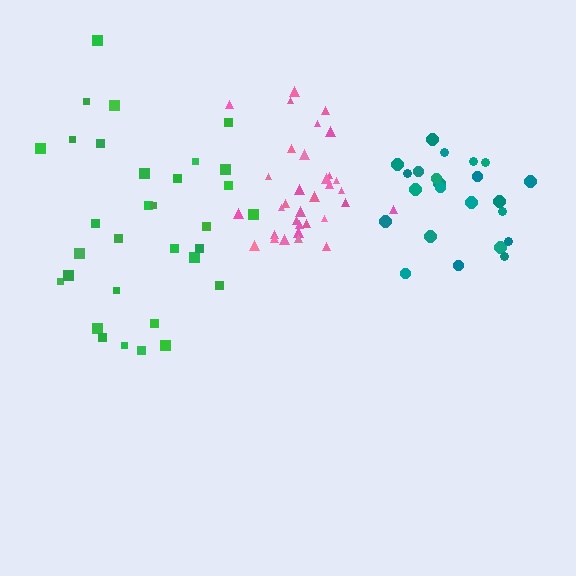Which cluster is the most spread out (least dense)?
Green.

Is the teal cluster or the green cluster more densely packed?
Teal.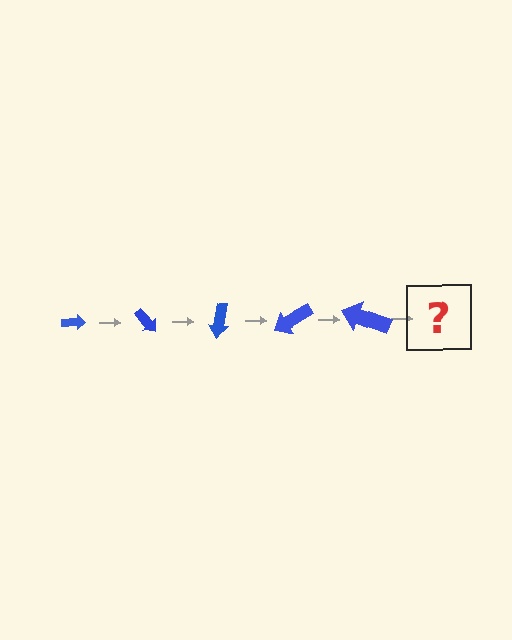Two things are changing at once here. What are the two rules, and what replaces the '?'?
The two rules are that the arrow grows larger each step and it rotates 50 degrees each step. The '?' should be an arrow, larger than the previous one and rotated 250 degrees from the start.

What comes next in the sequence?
The next element should be an arrow, larger than the previous one and rotated 250 degrees from the start.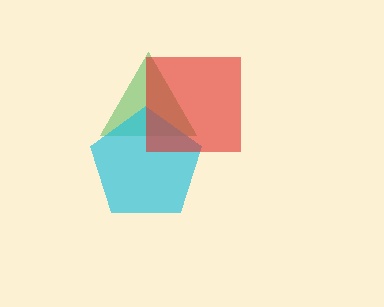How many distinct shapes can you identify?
There are 3 distinct shapes: a green triangle, a cyan pentagon, a red square.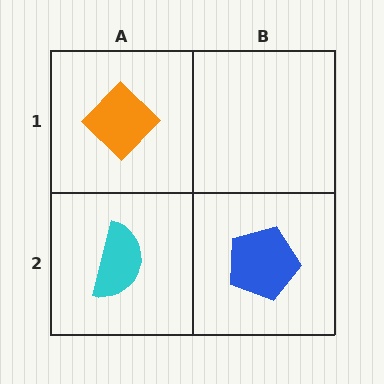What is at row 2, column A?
A cyan semicircle.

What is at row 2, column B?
A blue pentagon.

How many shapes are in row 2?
2 shapes.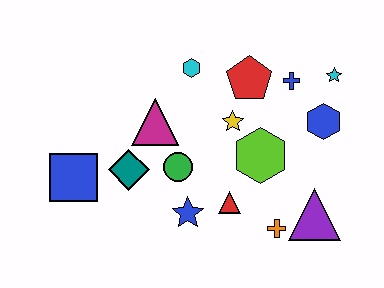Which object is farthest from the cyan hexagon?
The purple triangle is farthest from the cyan hexagon.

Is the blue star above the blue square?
No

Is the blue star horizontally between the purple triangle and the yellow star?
No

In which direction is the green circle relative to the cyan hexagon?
The green circle is below the cyan hexagon.